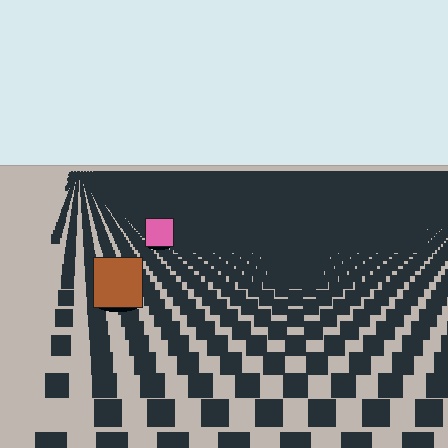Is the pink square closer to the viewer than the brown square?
No. The brown square is closer — you can tell from the texture gradient: the ground texture is coarser near it.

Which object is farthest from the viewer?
The pink square is farthest from the viewer. It appears smaller and the ground texture around it is denser.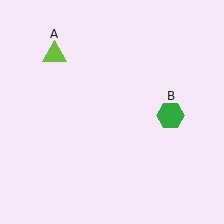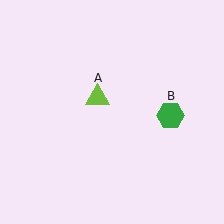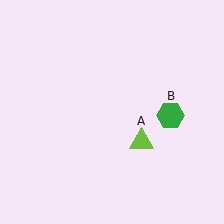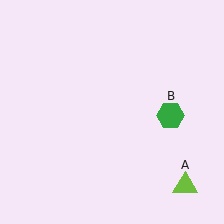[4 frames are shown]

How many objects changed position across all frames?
1 object changed position: lime triangle (object A).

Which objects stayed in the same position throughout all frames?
Green hexagon (object B) remained stationary.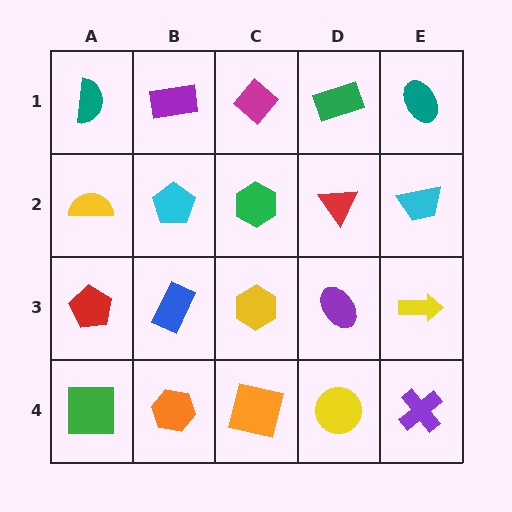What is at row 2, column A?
A yellow semicircle.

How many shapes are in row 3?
5 shapes.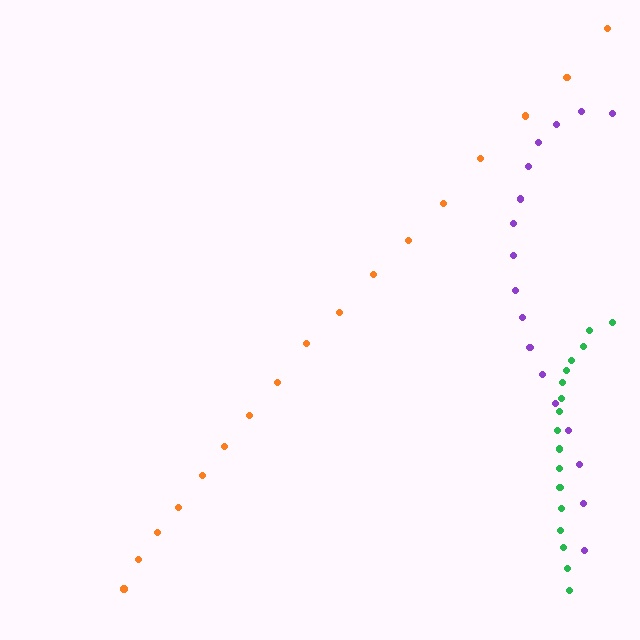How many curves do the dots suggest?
There are 3 distinct paths.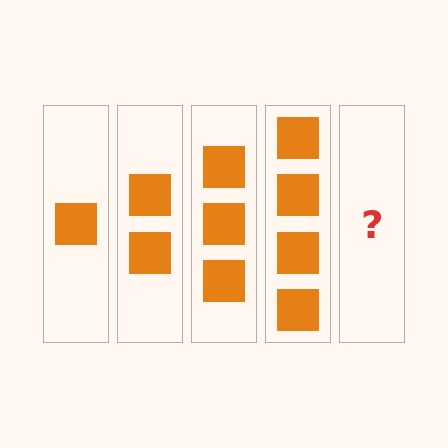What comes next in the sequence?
The next element should be 5 squares.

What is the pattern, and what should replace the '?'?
The pattern is that each step adds one more square. The '?' should be 5 squares.